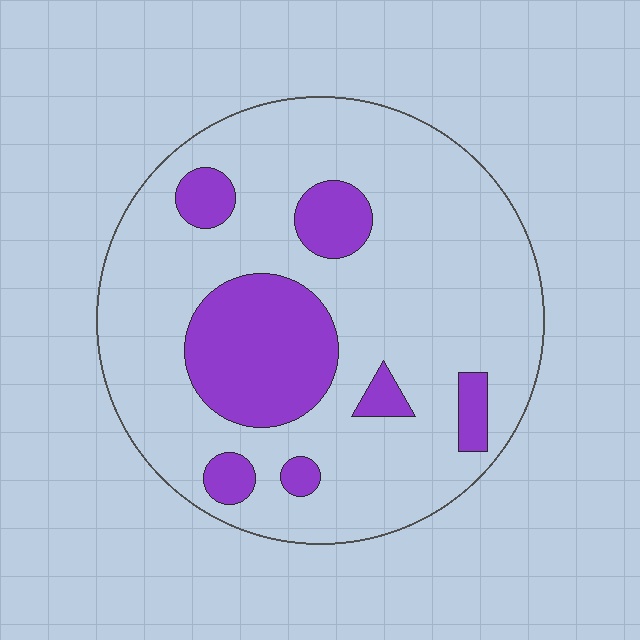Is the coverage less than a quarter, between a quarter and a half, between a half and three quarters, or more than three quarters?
Less than a quarter.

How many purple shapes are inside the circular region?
7.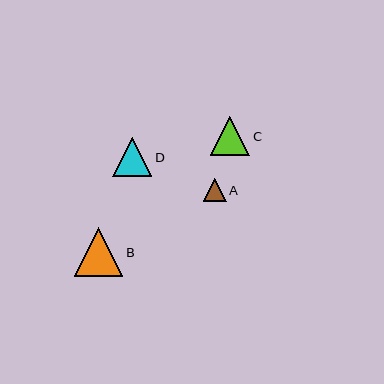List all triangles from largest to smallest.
From largest to smallest: B, C, D, A.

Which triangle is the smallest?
Triangle A is the smallest with a size of approximately 23 pixels.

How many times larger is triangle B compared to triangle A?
Triangle B is approximately 2.1 times the size of triangle A.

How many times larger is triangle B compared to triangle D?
Triangle B is approximately 1.2 times the size of triangle D.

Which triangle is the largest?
Triangle B is the largest with a size of approximately 48 pixels.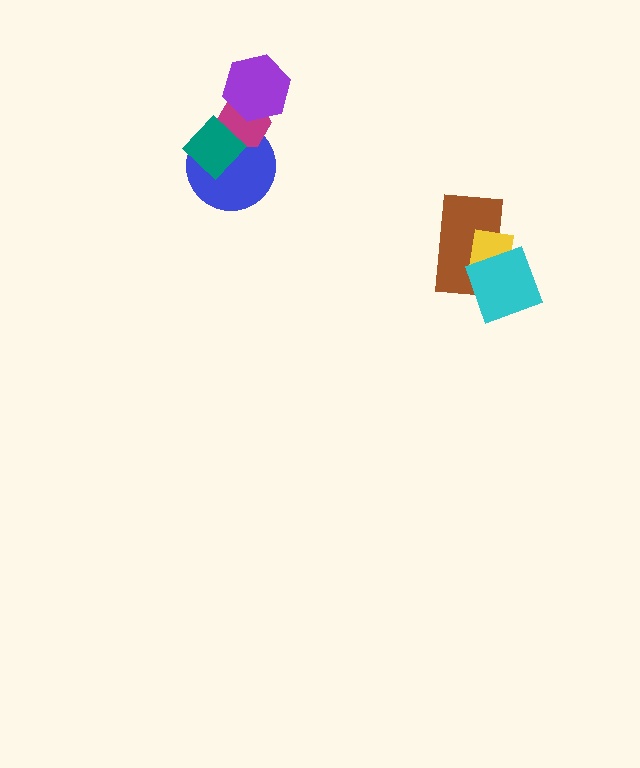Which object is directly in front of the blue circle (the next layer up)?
The magenta hexagon is directly in front of the blue circle.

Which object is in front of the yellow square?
The cyan square is in front of the yellow square.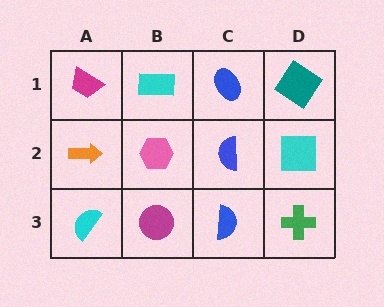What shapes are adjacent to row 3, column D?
A cyan square (row 2, column D), a blue semicircle (row 3, column C).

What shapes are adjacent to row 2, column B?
A cyan rectangle (row 1, column B), a magenta circle (row 3, column B), an orange arrow (row 2, column A), a blue semicircle (row 2, column C).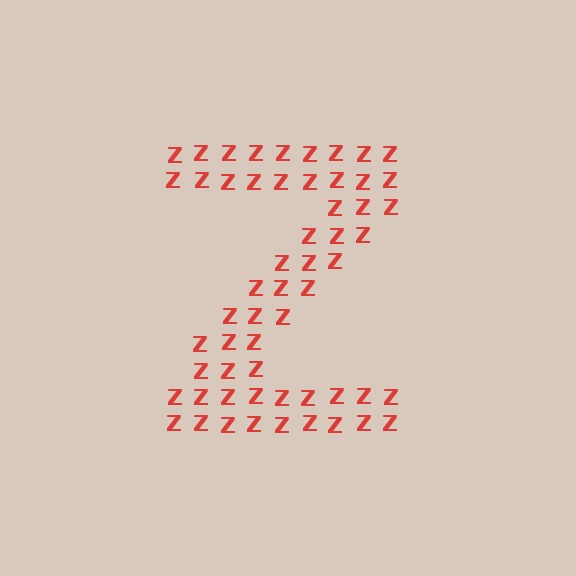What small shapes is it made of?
It is made of small letter Z's.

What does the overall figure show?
The overall figure shows the letter Z.